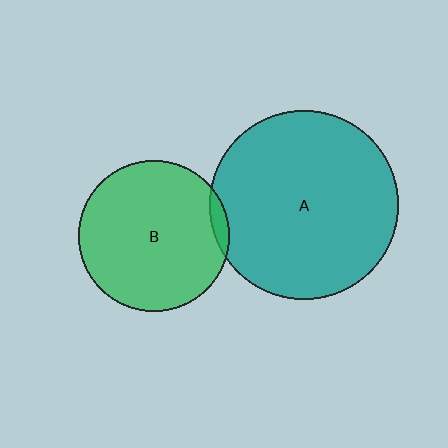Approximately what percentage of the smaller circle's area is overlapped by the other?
Approximately 5%.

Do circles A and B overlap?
Yes.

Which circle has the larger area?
Circle A (teal).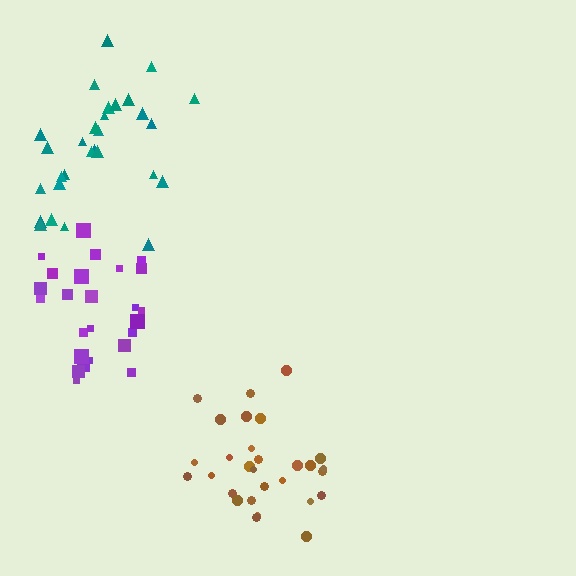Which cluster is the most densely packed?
Purple.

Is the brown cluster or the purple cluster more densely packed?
Purple.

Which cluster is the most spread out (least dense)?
Brown.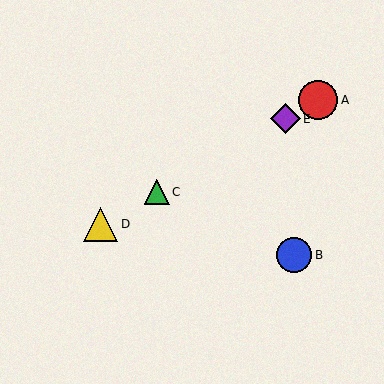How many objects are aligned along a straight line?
4 objects (A, C, D, E) are aligned along a straight line.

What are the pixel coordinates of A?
Object A is at (318, 100).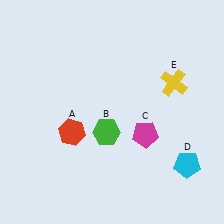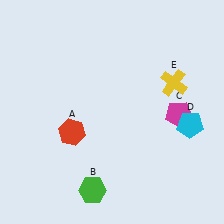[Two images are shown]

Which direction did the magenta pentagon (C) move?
The magenta pentagon (C) moved right.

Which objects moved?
The objects that moved are: the green hexagon (B), the magenta pentagon (C), the cyan pentagon (D).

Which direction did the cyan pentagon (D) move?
The cyan pentagon (D) moved up.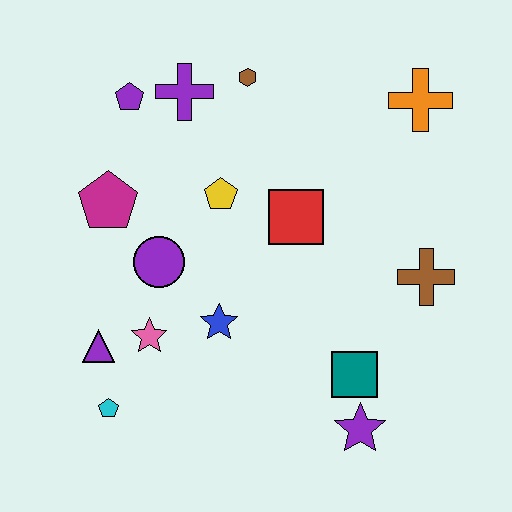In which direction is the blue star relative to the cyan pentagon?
The blue star is to the right of the cyan pentagon.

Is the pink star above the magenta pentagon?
No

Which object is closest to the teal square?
The purple star is closest to the teal square.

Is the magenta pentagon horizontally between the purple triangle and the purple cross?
Yes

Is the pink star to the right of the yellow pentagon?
No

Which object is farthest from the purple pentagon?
The purple star is farthest from the purple pentagon.